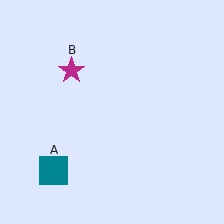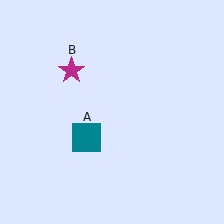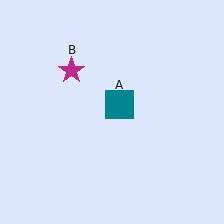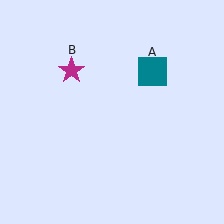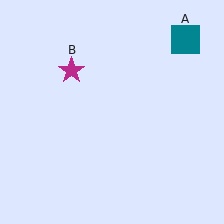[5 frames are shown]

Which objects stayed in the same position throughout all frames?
Magenta star (object B) remained stationary.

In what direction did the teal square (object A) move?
The teal square (object A) moved up and to the right.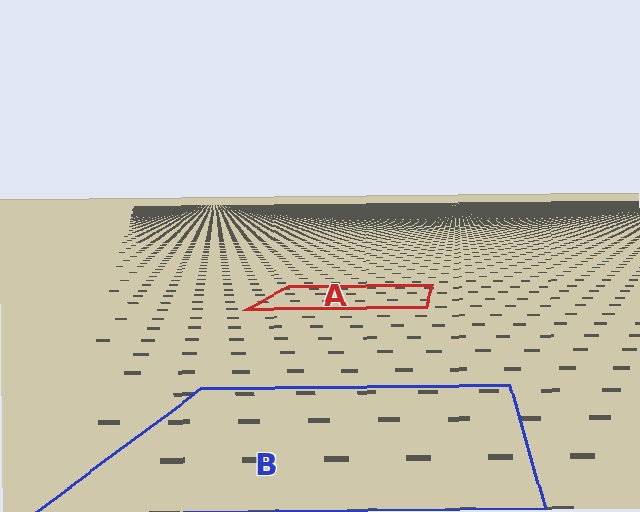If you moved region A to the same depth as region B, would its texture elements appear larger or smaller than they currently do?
They would appear larger. At a closer depth, the same texture elements are projected at a bigger on-screen size.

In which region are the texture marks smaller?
The texture marks are smaller in region A, because it is farther away.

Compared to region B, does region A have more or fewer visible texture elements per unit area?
Region A has more texture elements per unit area — they are packed more densely because it is farther away.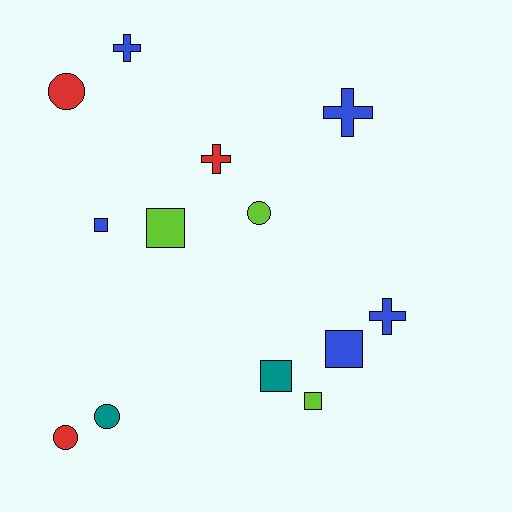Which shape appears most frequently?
Square, with 5 objects.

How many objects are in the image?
There are 13 objects.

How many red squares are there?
There are no red squares.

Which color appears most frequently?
Blue, with 5 objects.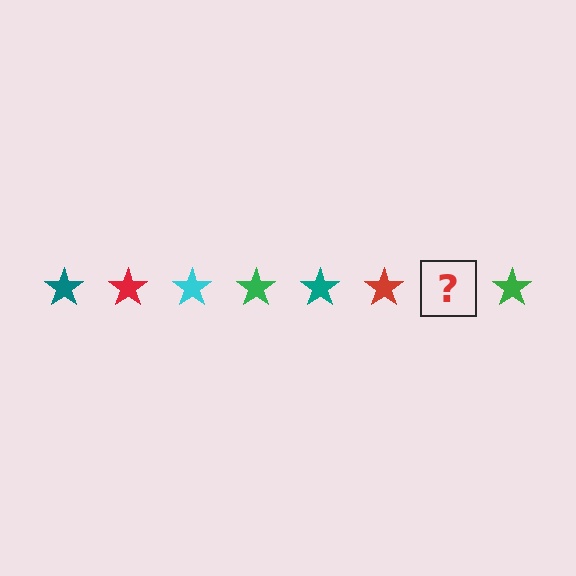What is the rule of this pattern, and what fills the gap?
The rule is that the pattern cycles through teal, red, cyan, green stars. The gap should be filled with a cyan star.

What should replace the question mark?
The question mark should be replaced with a cyan star.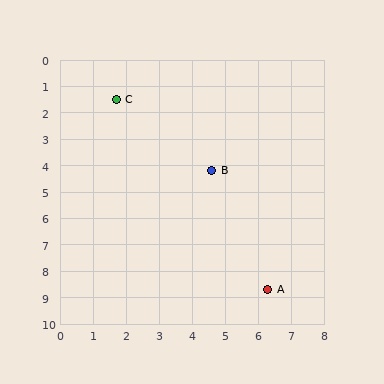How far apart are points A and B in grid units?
Points A and B are about 4.8 grid units apart.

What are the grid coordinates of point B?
Point B is at approximately (4.6, 4.2).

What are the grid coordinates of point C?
Point C is at approximately (1.7, 1.5).